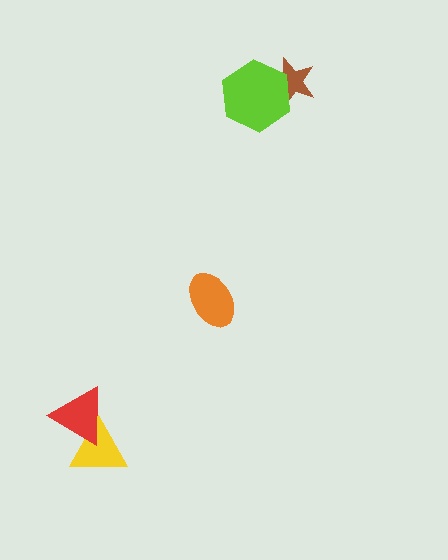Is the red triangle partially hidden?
No, no other shape covers it.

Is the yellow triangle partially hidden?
Yes, it is partially covered by another shape.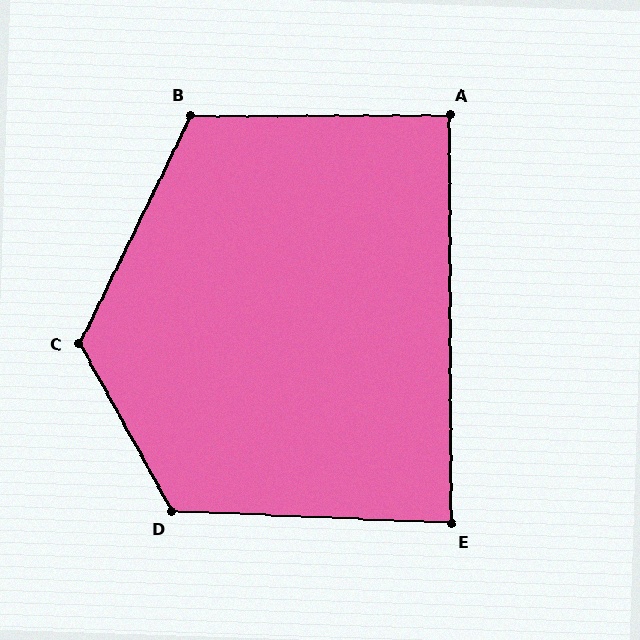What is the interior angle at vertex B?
Approximately 116 degrees (obtuse).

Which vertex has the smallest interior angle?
E, at approximately 87 degrees.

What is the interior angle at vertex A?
Approximately 90 degrees (approximately right).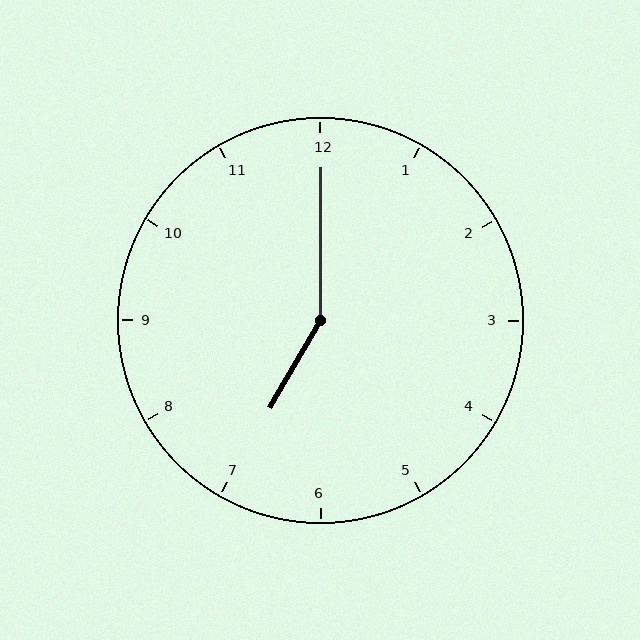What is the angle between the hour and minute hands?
Approximately 150 degrees.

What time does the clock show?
7:00.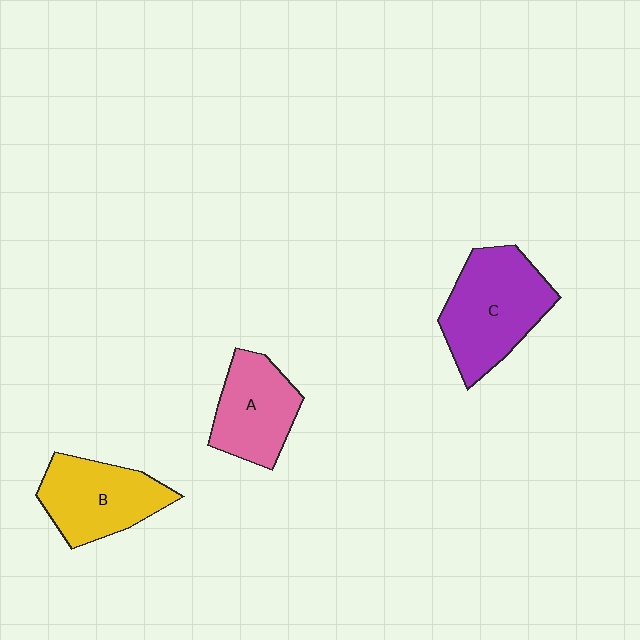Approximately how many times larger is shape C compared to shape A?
Approximately 1.4 times.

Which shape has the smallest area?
Shape A (pink).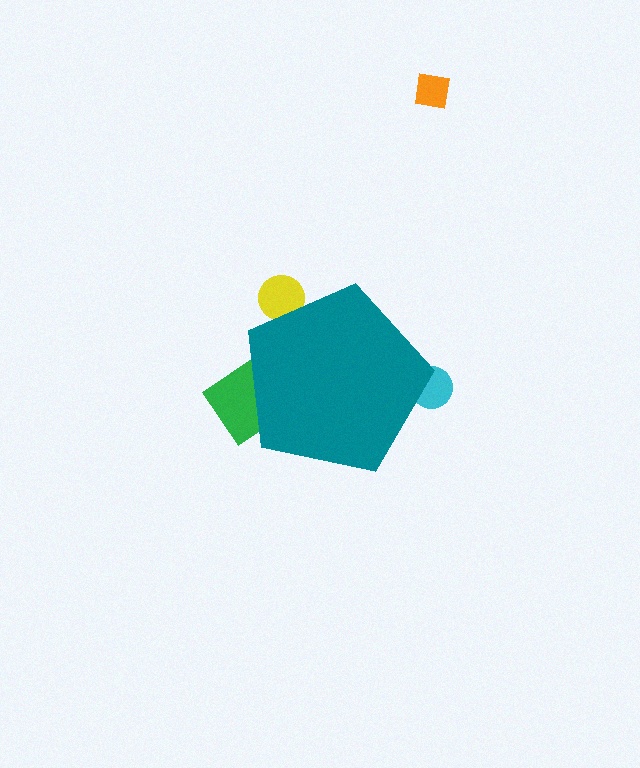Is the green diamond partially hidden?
Yes, the green diamond is partially hidden behind the teal pentagon.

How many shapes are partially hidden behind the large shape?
3 shapes are partially hidden.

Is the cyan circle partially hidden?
Yes, the cyan circle is partially hidden behind the teal pentagon.